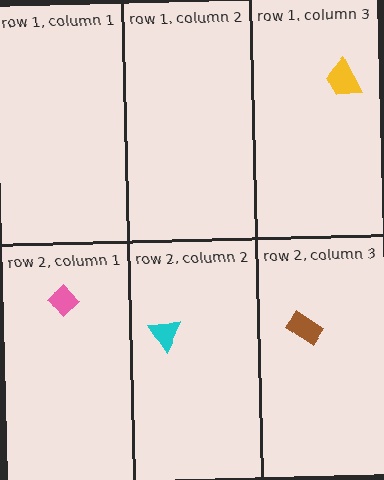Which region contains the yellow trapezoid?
The row 1, column 3 region.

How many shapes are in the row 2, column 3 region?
1.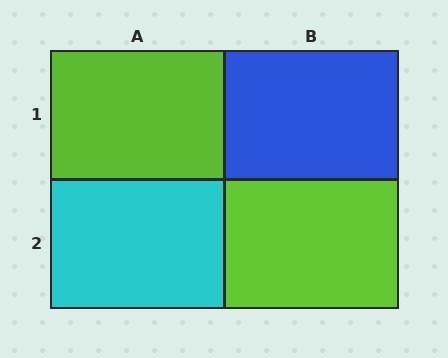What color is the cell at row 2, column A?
Cyan.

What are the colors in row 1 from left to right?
Lime, blue.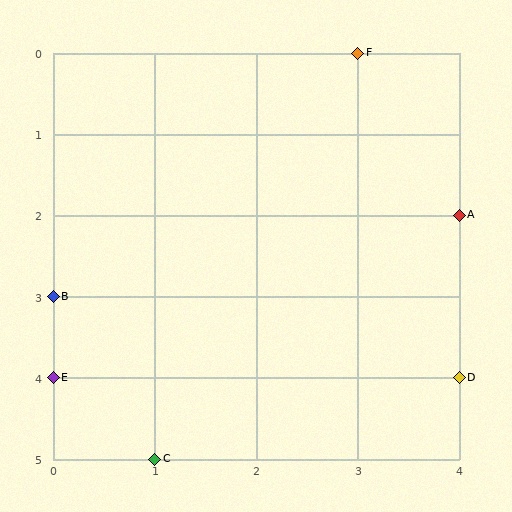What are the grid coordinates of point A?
Point A is at grid coordinates (4, 2).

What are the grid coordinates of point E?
Point E is at grid coordinates (0, 4).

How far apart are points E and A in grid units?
Points E and A are 4 columns and 2 rows apart (about 4.5 grid units diagonally).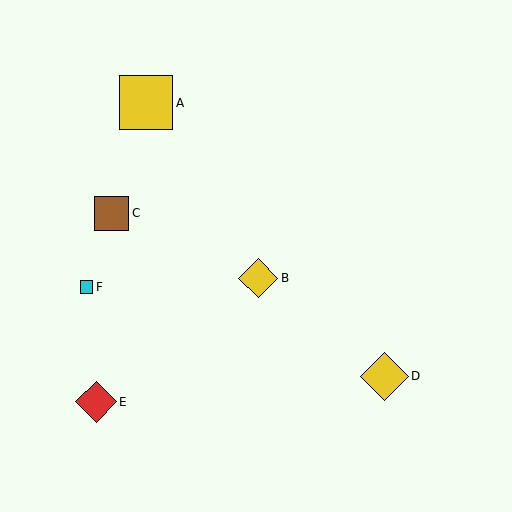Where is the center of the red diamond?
The center of the red diamond is at (96, 402).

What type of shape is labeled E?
Shape E is a red diamond.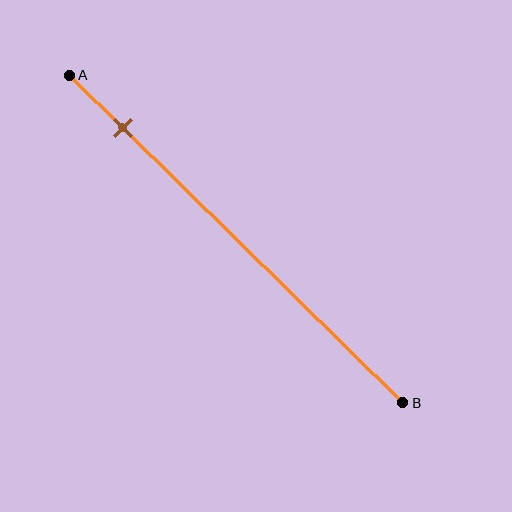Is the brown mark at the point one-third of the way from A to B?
No, the mark is at about 15% from A, not at the 33% one-third point.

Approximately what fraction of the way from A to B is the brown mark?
The brown mark is approximately 15% of the way from A to B.